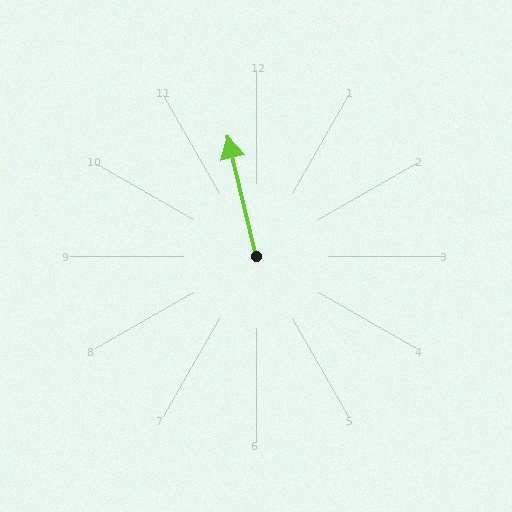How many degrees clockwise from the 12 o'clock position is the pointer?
Approximately 347 degrees.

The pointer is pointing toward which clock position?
Roughly 12 o'clock.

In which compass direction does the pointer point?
North.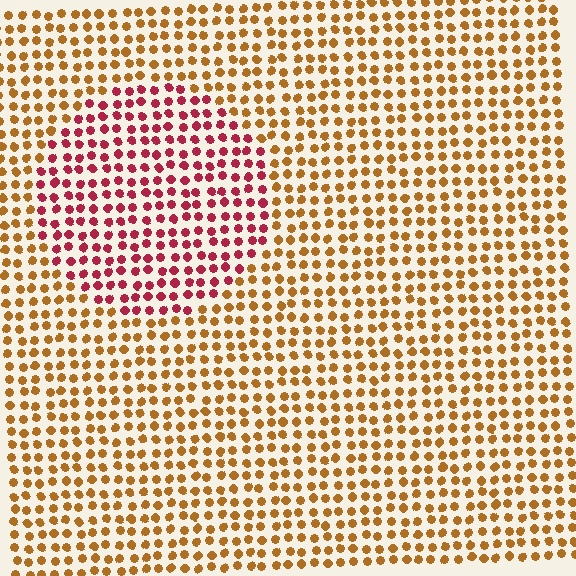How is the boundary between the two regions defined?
The boundary is defined purely by a slight shift in hue (about 49 degrees). Spacing, size, and orientation are identical on both sides.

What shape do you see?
I see a circle.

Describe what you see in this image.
The image is filled with small brown elements in a uniform arrangement. A circle-shaped region is visible where the elements are tinted to a slightly different hue, forming a subtle color boundary.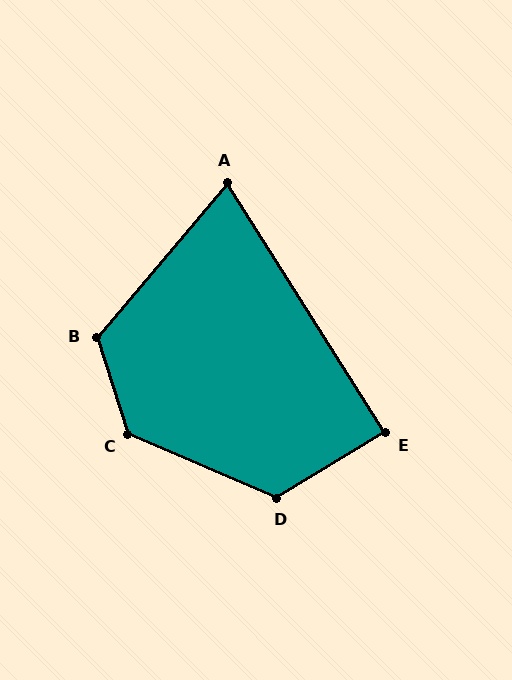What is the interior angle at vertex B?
Approximately 122 degrees (obtuse).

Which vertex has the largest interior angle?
C, at approximately 131 degrees.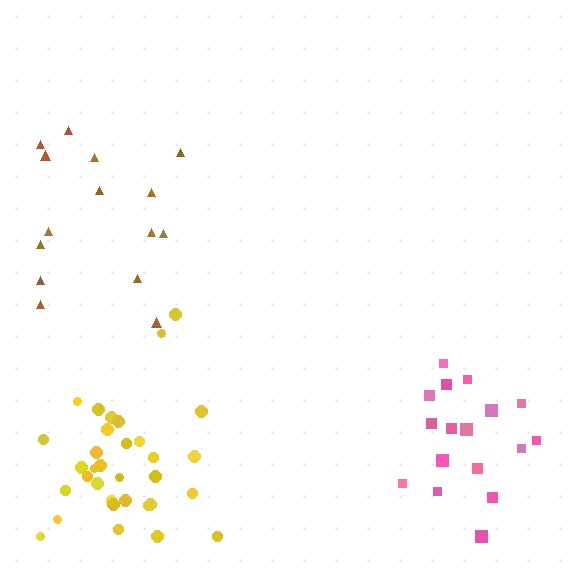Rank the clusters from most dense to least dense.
yellow, pink, brown.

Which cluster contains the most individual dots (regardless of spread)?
Yellow (33).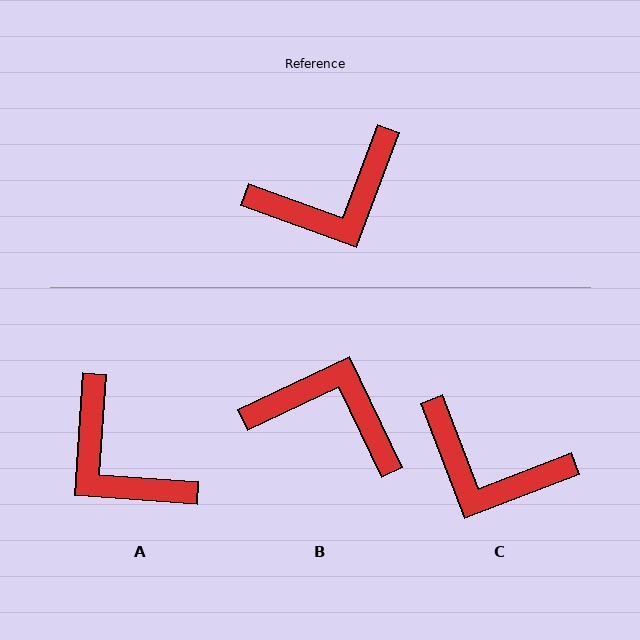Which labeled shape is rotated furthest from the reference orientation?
B, about 136 degrees away.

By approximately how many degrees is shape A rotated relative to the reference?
Approximately 74 degrees clockwise.